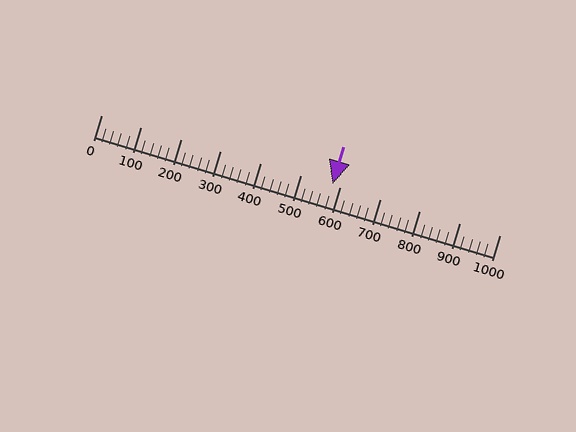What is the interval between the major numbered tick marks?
The major tick marks are spaced 100 units apart.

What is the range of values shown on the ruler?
The ruler shows values from 0 to 1000.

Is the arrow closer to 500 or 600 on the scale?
The arrow is closer to 600.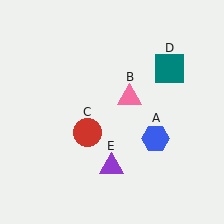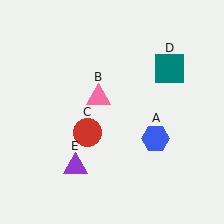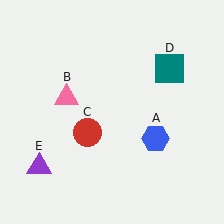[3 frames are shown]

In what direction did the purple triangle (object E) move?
The purple triangle (object E) moved left.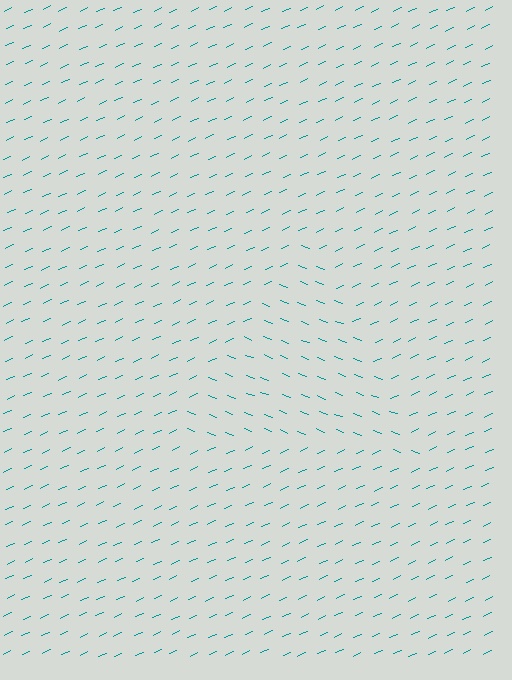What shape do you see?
I see a triangle.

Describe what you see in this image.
The image is filled with small teal line segments. A triangle region in the image has lines oriented differently from the surrounding lines, creating a visible texture boundary.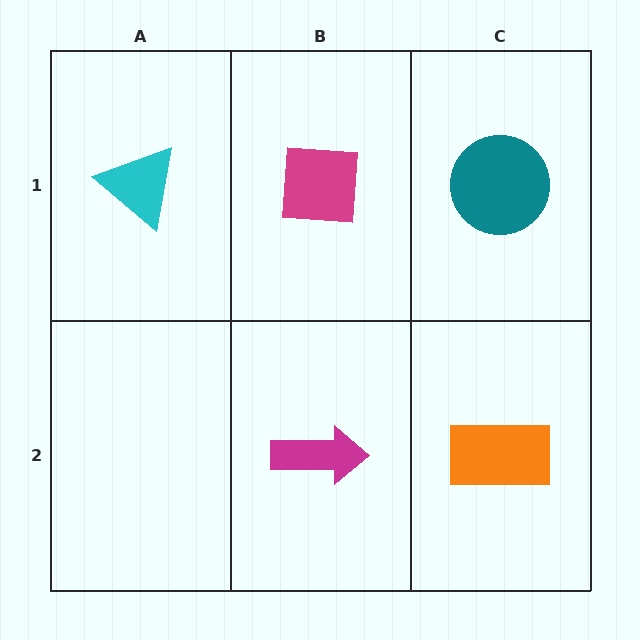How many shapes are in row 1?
3 shapes.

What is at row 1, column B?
A magenta square.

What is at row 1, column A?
A cyan triangle.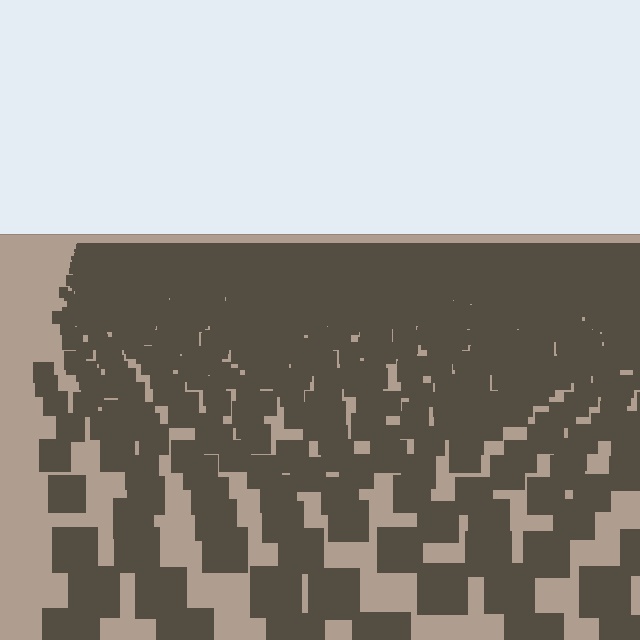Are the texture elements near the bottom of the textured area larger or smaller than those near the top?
Larger. Near the bottom, elements are closer to the viewer and appear at a bigger on-screen size.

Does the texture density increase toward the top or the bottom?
Density increases toward the top.